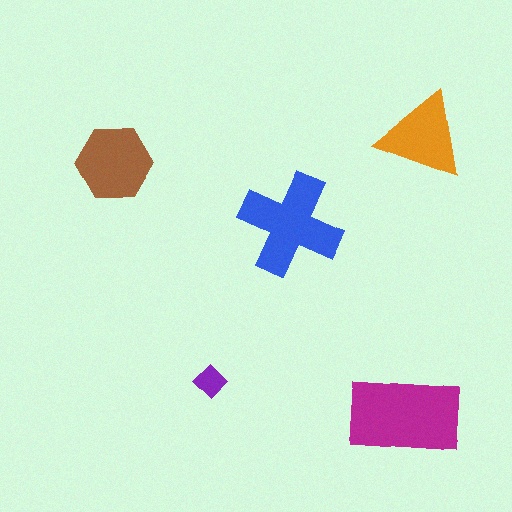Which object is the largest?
The magenta rectangle.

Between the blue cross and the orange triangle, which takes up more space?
The blue cross.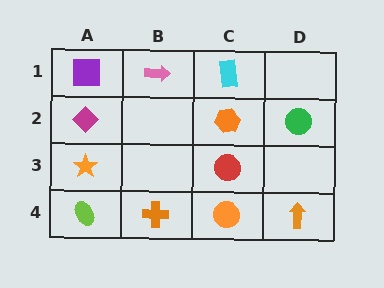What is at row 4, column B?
An orange cross.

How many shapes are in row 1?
3 shapes.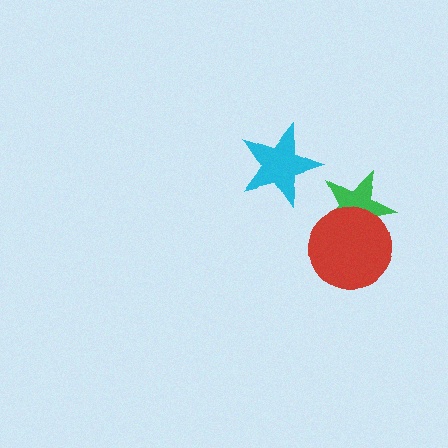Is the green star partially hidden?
Yes, it is partially covered by another shape.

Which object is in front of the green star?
The red circle is in front of the green star.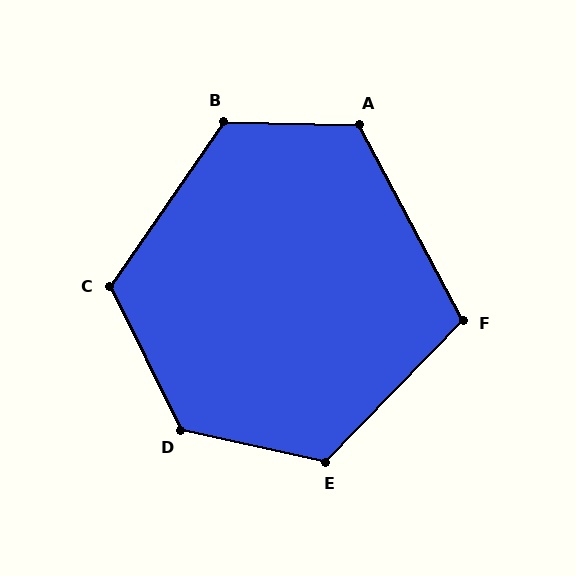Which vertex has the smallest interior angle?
F, at approximately 108 degrees.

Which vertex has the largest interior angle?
D, at approximately 129 degrees.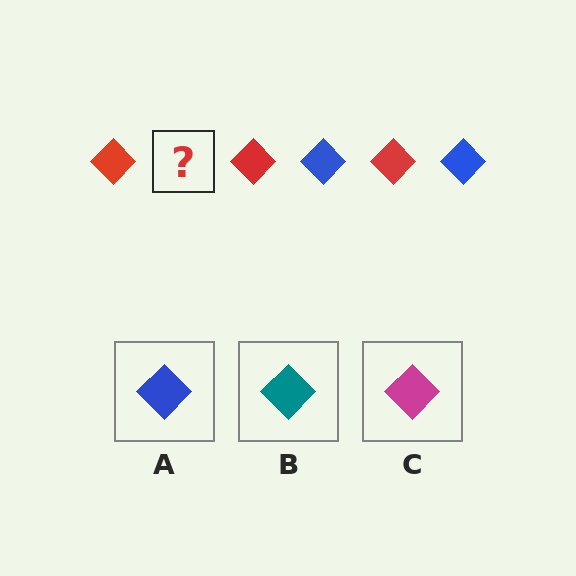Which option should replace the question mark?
Option A.